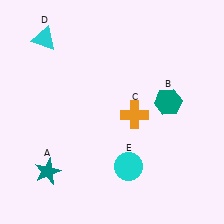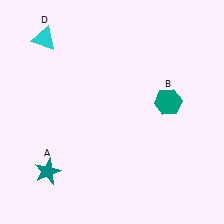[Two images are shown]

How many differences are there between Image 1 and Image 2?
There are 2 differences between the two images.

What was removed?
The cyan circle (E), the orange cross (C) were removed in Image 2.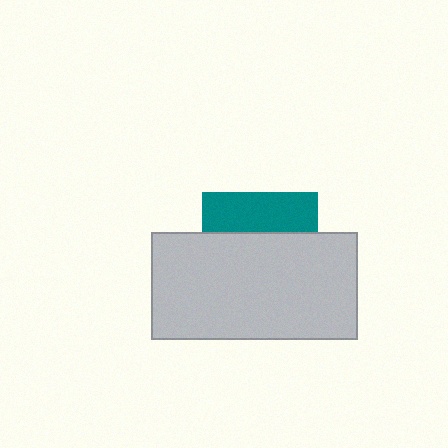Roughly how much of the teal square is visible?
A small part of it is visible (roughly 34%).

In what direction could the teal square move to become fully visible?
The teal square could move up. That would shift it out from behind the light gray rectangle entirely.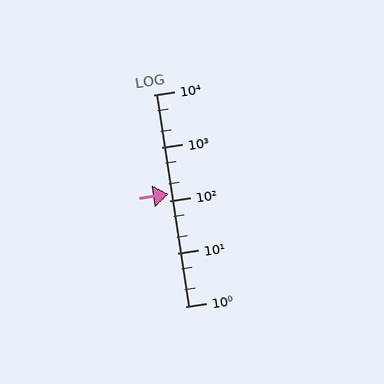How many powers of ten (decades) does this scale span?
The scale spans 4 decades, from 1 to 10000.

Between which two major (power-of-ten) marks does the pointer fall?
The pointer is between 100 and 1000.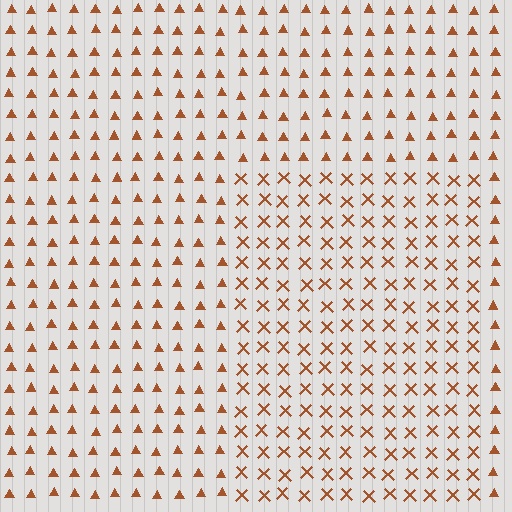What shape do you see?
I see a rectangle.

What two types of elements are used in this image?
The image uses X marks inside the rectangle region and triangles outside it.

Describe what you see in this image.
The image is filled with small brown elements arranged in a uniform grid. A rectangle-shaped region contains X marks, while the surrounding area contains triangles. The boundary is defined purely by the change in element shape.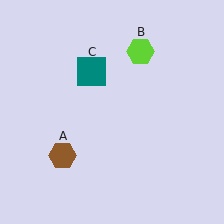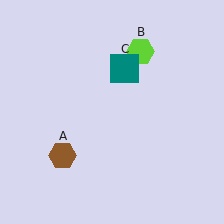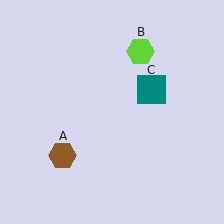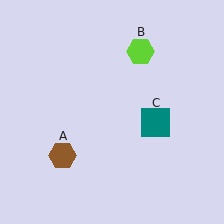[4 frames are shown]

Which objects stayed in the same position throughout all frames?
Brown hexagon (object A) and lime hexagon (object B) remained stationary.